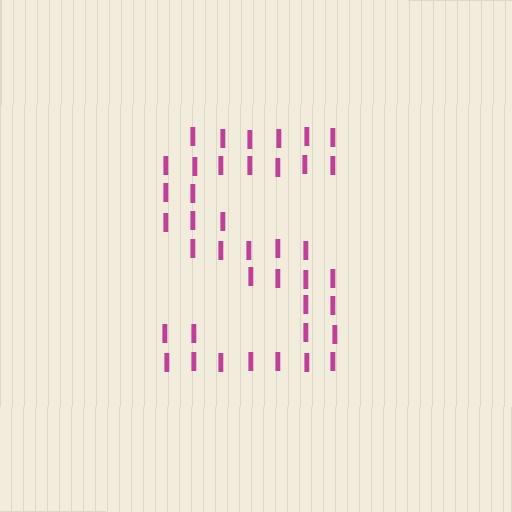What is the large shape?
The large shape is the letter S.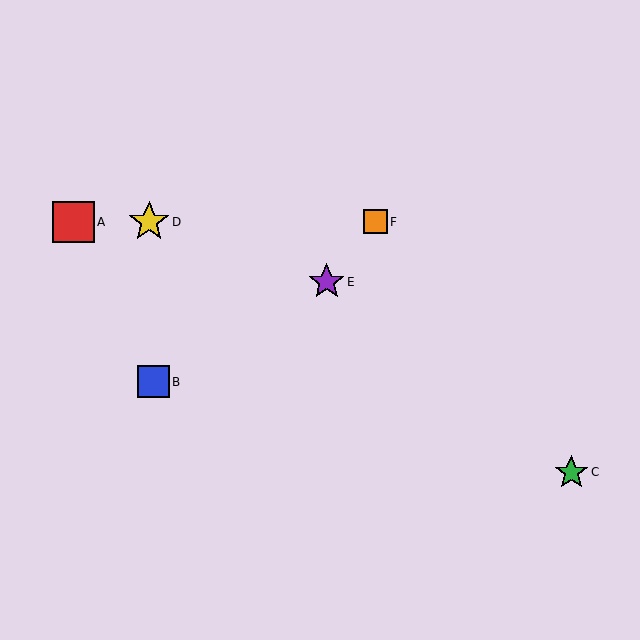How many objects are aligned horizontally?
3 objects (A, D, F) are aligned horizontally.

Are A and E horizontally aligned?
No, A is at y≈222 and E is at y≈282.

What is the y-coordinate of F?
Object F is at y≈222.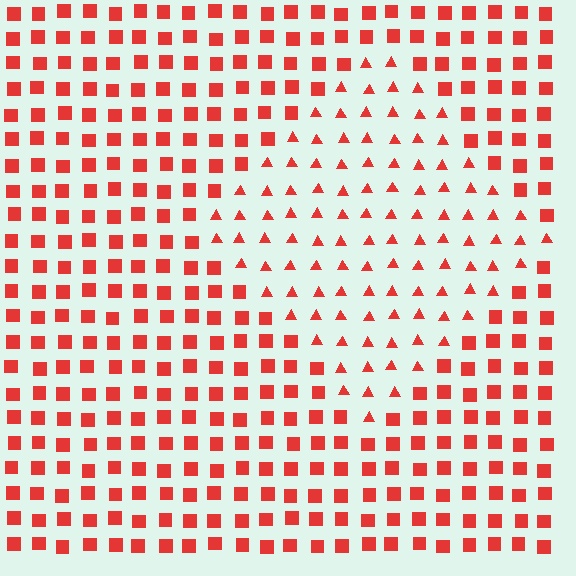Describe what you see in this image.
The image is filled with small red elements arranged in a uniform grid. A diamond-shaped region contains triangles, while the surrounding area contains squares. The boundary is defined purely by the change in element shape.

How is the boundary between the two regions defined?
The boundary is defined by a change in element shape: triangles inside vs. squares outside. All elements share the same color and spacing.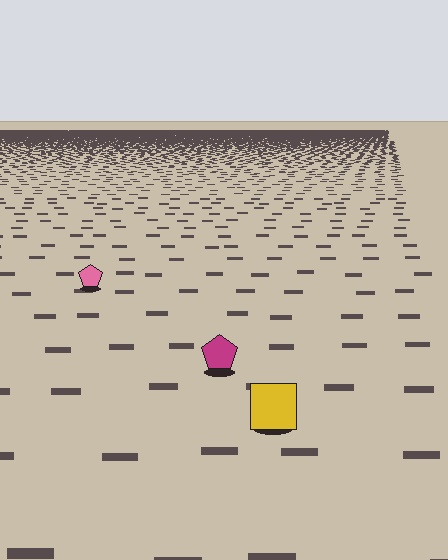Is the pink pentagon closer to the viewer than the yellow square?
No. The yellow square is closer — you can tell from the texture gradient: the ground texture is coarser near it.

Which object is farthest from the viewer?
The pink pentagon is farthest from the viewer. It appears smaller and the ground texture around it is denser.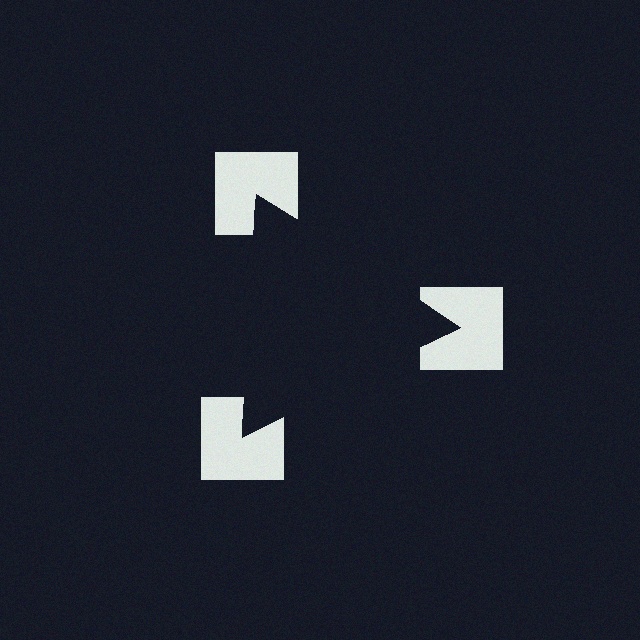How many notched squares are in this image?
There are 3 — one at each vertex of the illusory triangle.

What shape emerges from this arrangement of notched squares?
An illusory triangle — its edges are inferred from the aligned wedge cuts in the notched squares, not physically drawn.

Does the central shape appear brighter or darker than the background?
It typically appears slightly darker than the background, even though no actual brightness change is drawn.